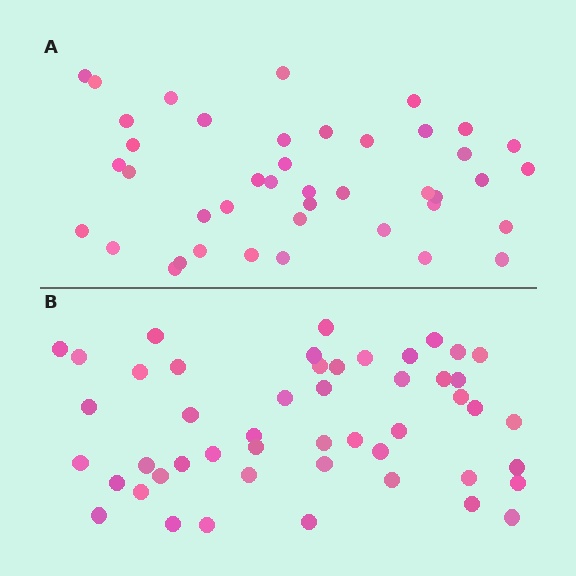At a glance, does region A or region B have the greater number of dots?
Region B (the bottom region) has more dots.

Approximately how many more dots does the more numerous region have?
Region B has roughly 8 or so more dots than region A.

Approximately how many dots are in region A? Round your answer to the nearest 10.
About 40 dots. (The exact count is 42, which rounds to 40.)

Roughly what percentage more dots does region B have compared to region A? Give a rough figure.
About 15% more.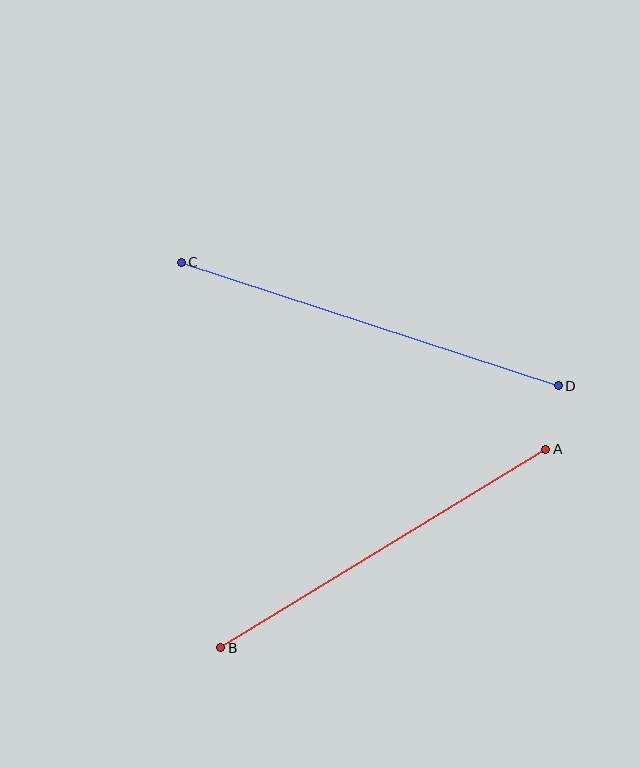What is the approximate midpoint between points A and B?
The midpoint is at approximately (383, 549) pixels.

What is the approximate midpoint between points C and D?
The midpoint is at approximately (370, 324) pixels.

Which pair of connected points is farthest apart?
Points C and D are farthest apart.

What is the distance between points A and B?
The distance is approximately 381 pixels.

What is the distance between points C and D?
The distance is approximately 397 pixels.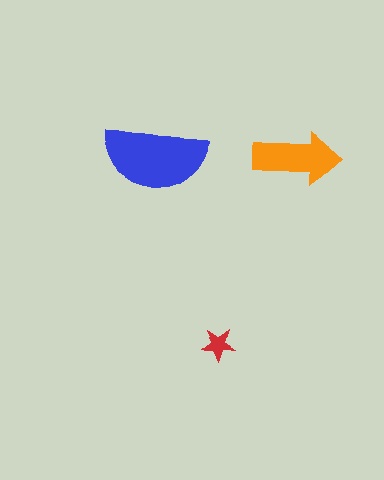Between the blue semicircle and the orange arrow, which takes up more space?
The blue semicircle.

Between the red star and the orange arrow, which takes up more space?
The orange arrow.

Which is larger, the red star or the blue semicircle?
The blue semicircle.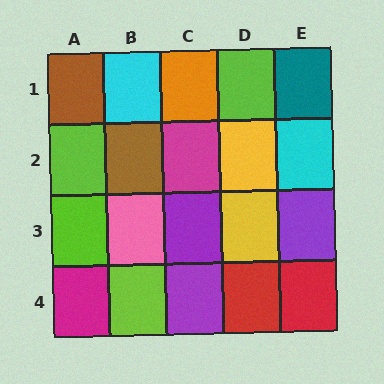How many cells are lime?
4 cells are lime.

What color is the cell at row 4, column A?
Magenta.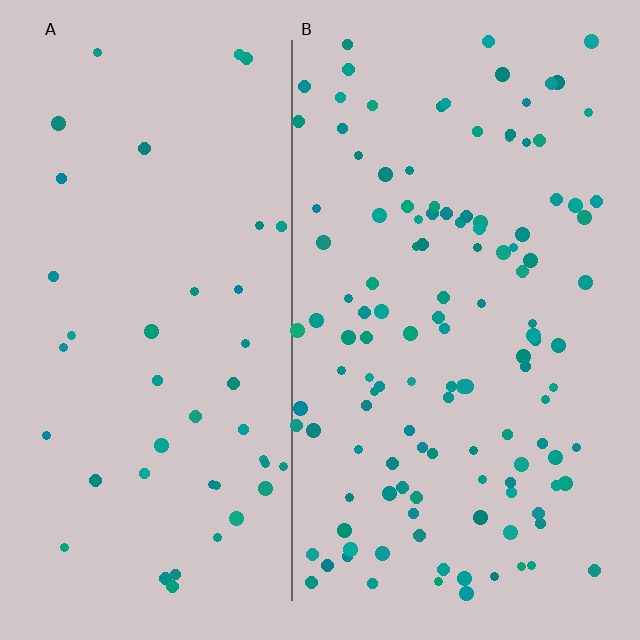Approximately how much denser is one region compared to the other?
Approximately 2.9× — region B over region A.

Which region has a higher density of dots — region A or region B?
B (the right).